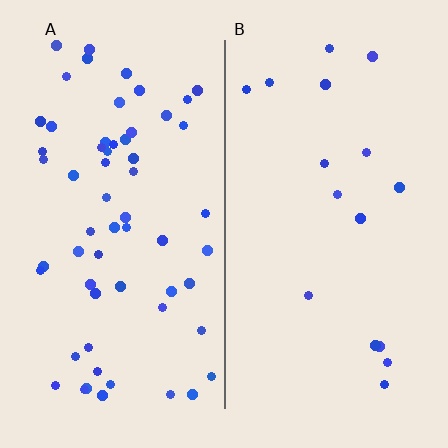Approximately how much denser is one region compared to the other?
Approximately 3.7× — region A over region B.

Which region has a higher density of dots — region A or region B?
A (the left).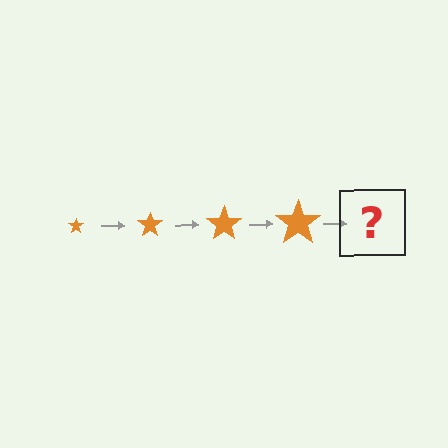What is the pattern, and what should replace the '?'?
The pattern is that the star gets progressively larger each step. The '?' should be an orange star, larger than the previous one.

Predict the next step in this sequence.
The next step is an orange star, larger than the previous one.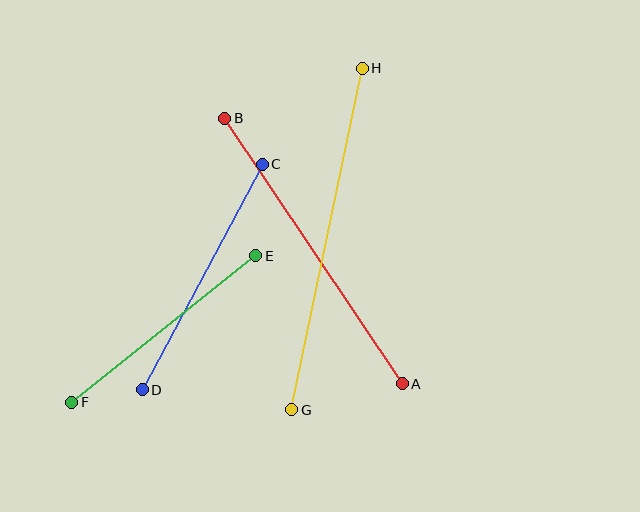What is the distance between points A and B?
The distance is approximately 320 pixels.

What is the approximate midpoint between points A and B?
The midpoint is at approximately (314, 251) pixels.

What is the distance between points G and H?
The distance is approximately 349 pixels.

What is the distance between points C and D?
The distance is approximately 255 pixels.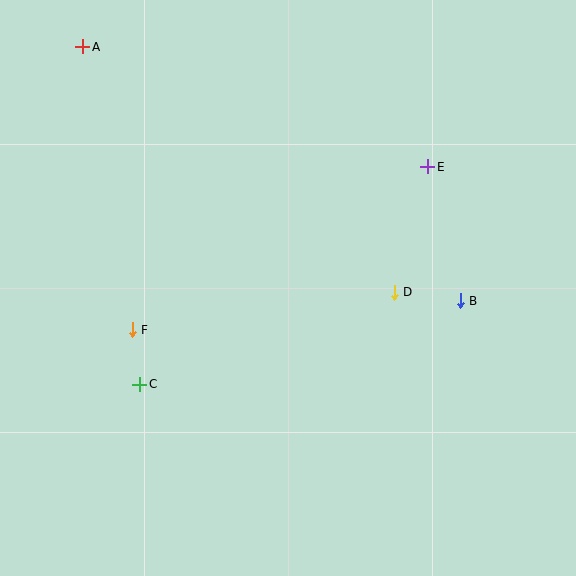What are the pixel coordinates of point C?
Point C is at (140, 384).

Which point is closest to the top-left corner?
Point A is closest to the top-left corner.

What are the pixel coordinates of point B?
Point B is at (460, 301).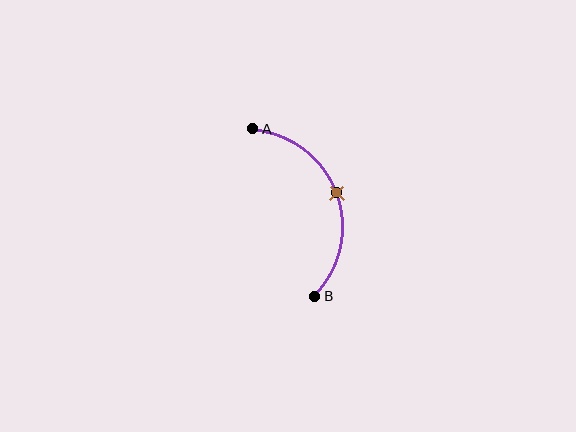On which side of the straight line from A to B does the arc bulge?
The arc bulges to the right of the straight line connecting A and B.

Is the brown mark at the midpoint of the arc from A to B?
Yes. The brown mark lies on the arc at equal arc-length from both A and B — it is the arc midpoint.